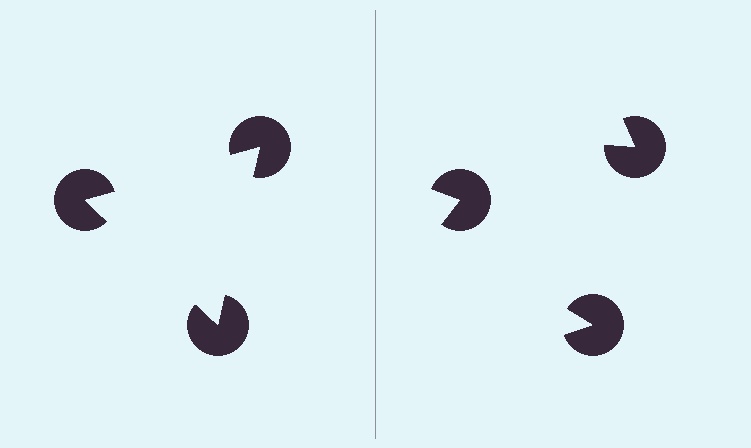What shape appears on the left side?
An illusory triangle.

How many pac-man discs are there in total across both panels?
6 — 3 on each side.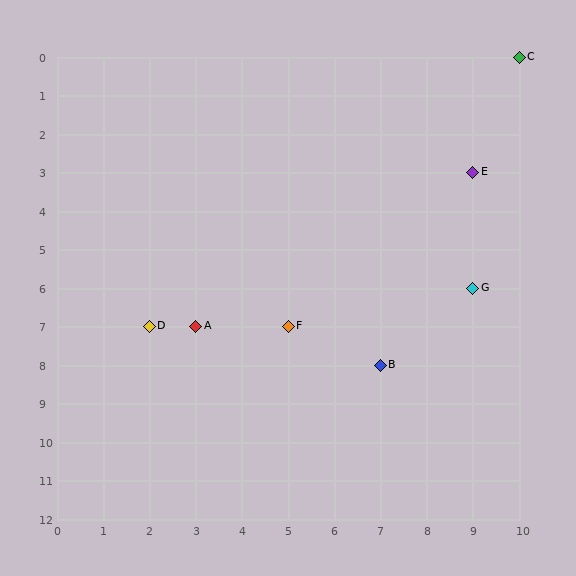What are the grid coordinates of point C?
Point C is at grid coordinates (10, 0).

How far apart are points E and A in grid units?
Points E and A are 6 columns and 4 rows apart (about 7.2 grid units diagonally).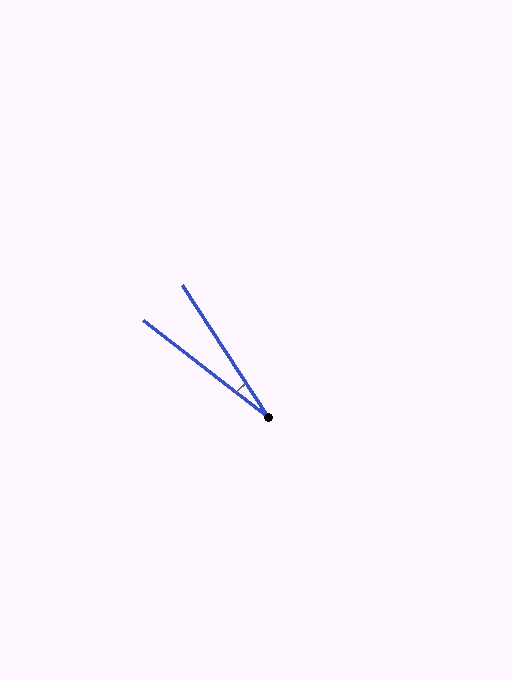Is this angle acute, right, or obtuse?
It is acute.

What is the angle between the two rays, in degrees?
Approximately 19 degrees.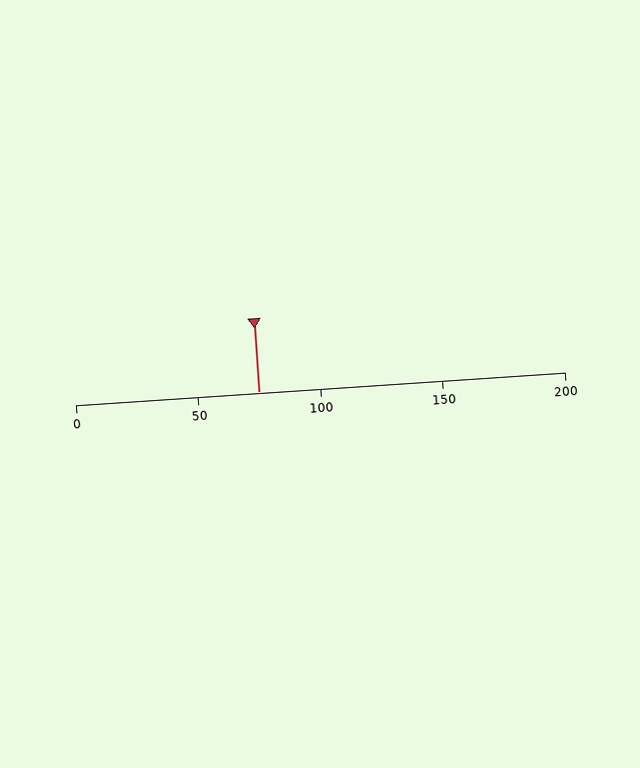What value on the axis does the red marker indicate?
The marker indicates approximately 75.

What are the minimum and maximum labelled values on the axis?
The axis runs from 0 to 200.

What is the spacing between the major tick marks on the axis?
The major ticks are spaced 50 apart.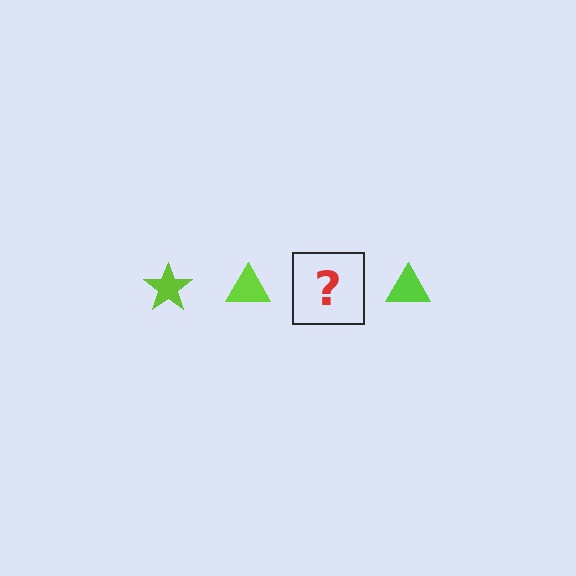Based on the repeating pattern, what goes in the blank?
The blank should be a lime star.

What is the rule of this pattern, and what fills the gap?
The rule is that the pattern cycles through star, triangle shapes in lime. The gap should be filled with a lime star.